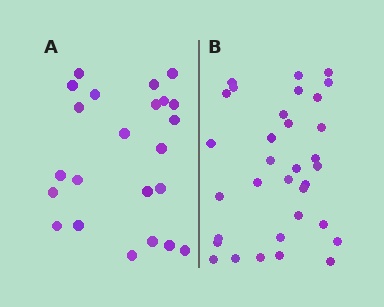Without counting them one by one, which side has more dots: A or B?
Region B (the right region) has more dots.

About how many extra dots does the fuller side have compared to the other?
Region B has roughly 10 or so more dots than region A.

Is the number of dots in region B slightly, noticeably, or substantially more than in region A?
Region B has noticeably more, but not dramatically so. The ratio is roughly 1.4 to 1.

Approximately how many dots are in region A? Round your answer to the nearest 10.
About 20 dots. (The exact count is 23, which rounds to 20.)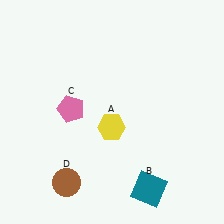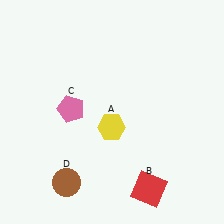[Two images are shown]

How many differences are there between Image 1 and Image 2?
There is 1 difference between the two images.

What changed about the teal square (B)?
In Image 1, B is teal. In Image 2, it changed to red.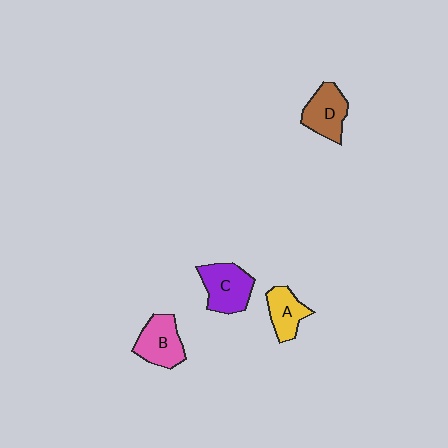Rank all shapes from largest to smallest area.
From largest to smallest: C (purple), B (pink), D (brown), A (yellow).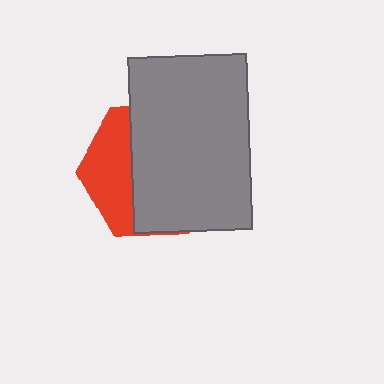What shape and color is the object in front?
The object in front is a gray rectangle.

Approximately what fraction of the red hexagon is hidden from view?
Roughly 66% of the red hexagon is hidden behind the gray rectangle.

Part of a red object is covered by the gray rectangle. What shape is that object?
It is a hexagon.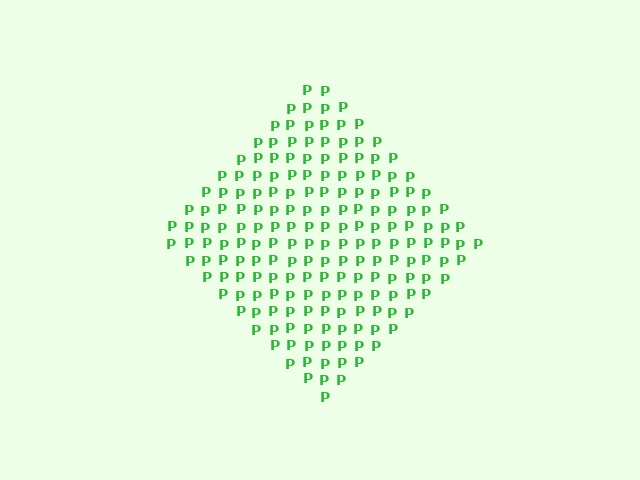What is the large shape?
The large shape is a diamond.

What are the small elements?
The small elements are letter P's.